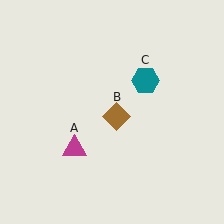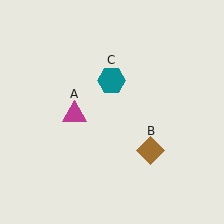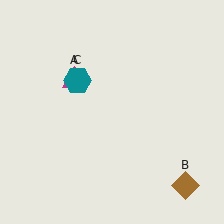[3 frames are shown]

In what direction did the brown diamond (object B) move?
The brown diamond (object B) moved down and to the right.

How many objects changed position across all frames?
3 objects changed position: magenta triangle (object A), brown diamond (object B), teal hexagon (object C).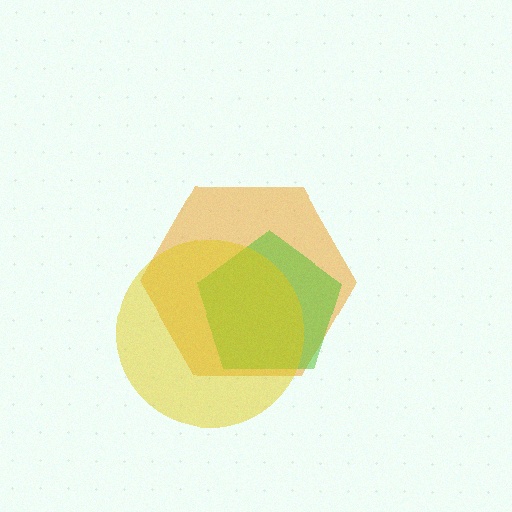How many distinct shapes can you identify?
There are 3 distinct shapes: an orange hexagon, a lime pentagon, a yellow circle.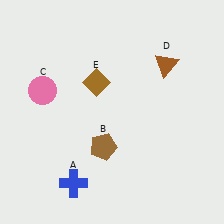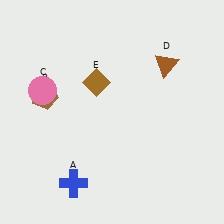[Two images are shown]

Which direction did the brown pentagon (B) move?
The brown pentagon (B) moved left.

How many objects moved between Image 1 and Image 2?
1 object moved between the two images.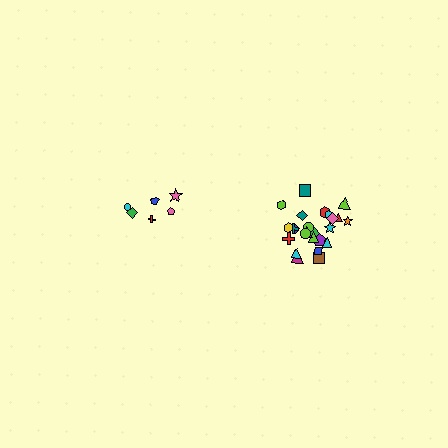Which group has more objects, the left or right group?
The right group.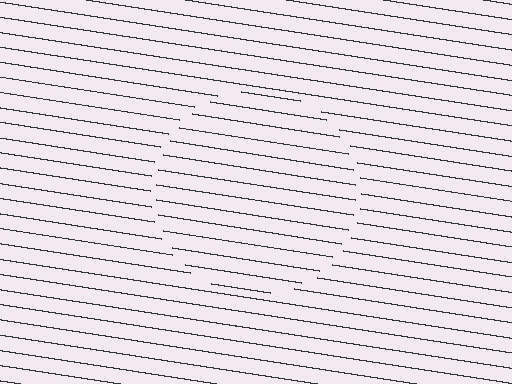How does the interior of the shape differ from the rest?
The interior of the shape contains the same grating, shifted by half a period — the contour is defined by the phase discontinuity where line-ends from the inner and outer gratings abut.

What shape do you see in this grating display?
An illusory circle. The interior of the shape contains the same grating, shifted by half a period — the contour is defined by the phase discontinuity where line-ends from the inner and outer gratings abut.